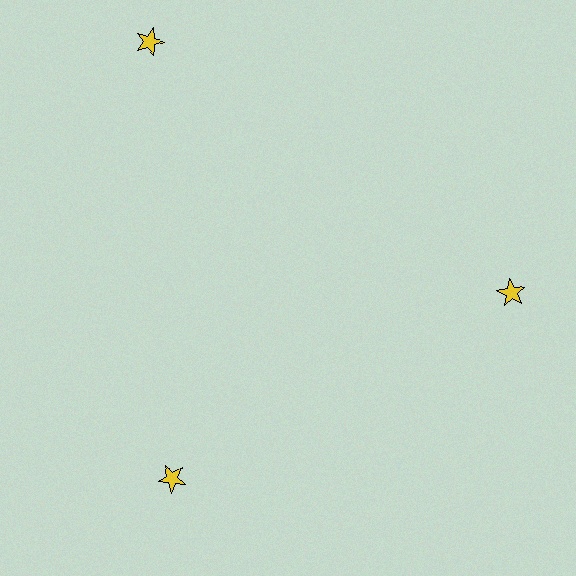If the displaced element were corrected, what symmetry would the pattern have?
It would have 3-fold rotational symmetry — the pattern would map onto itself every 120 degrees.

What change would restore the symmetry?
The symmetry would be restored by moving it inward, back onto the ring so that all 3 stars sit at equal angles and equal distance from the center.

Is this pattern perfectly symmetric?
No. The 3 yellow stars are arranged in a ring, but one element near the 11 o'clock position is pushed outward from the center, breaking the 3-fold rotational symmetry.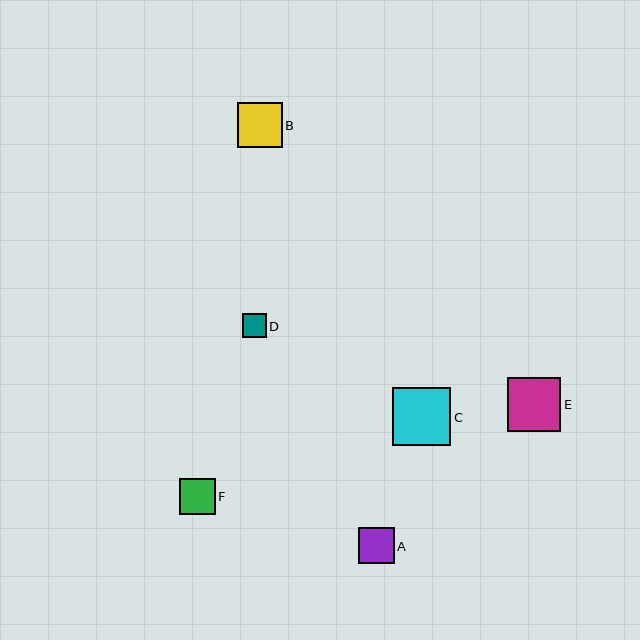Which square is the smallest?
Square D is the smallest with a size of approximately 24 pixels.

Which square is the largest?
Square C is the largest with a size of approximately 59 pixels.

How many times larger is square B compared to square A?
Square B is approximately 1.3 times the size of square A.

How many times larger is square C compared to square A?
Square C is approximately 1.6 times the size of square A.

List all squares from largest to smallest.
From largest to smallest: C, E, B, A, F, D.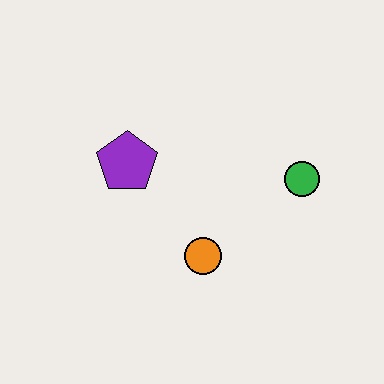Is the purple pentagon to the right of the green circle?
No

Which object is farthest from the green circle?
The purple pentagon is farthest from the green circle.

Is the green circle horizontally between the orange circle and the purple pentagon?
No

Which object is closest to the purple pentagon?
The orange circle is closest to the purple pentagon.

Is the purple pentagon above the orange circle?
Yes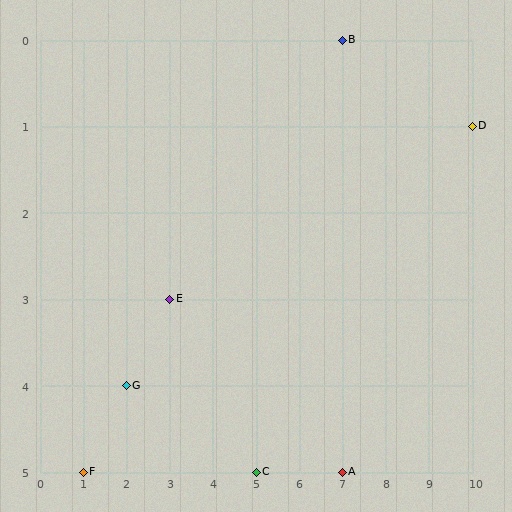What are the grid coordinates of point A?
Point A is at grid coordinates (7, 5).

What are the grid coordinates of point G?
Point G is at grid coordinates (2, 4).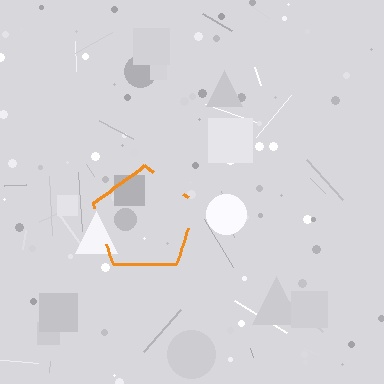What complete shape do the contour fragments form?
The contour fragments form a pentagon.